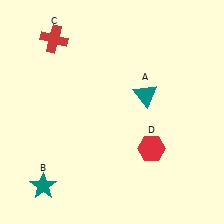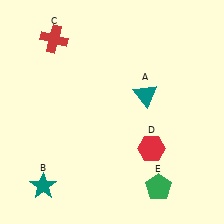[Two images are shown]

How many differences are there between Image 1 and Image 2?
There is 1 difference between the two images.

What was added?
A green pentagon (E) was added in Image 2.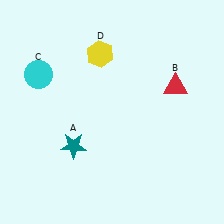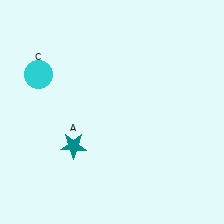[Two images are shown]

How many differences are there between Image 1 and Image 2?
There are 2 differences between the two images.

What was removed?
The red triangle (B), the yellow hexagon (D) were removed in Image 2.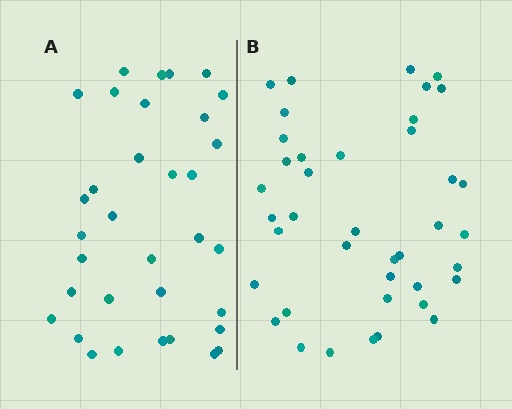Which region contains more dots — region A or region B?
Region B (the right region) has more dots.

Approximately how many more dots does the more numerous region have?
Region B has about 6 more dots than region A.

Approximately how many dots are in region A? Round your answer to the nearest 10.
About 30 dots. (The exact count is 34, which rounds to 30.)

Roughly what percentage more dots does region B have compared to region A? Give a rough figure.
About 20% more.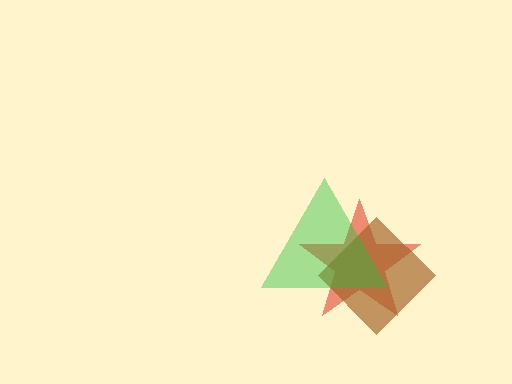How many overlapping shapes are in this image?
There are 3 overlapping shapes in the image.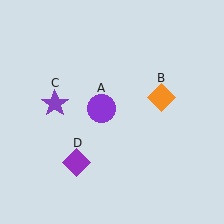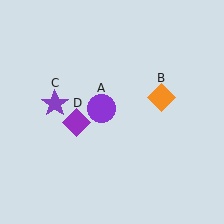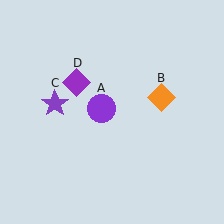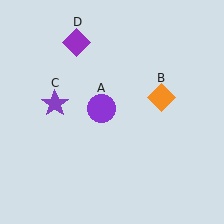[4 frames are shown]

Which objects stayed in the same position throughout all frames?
Purple circle (object A) and orange diamond (object B) and purple star (object C) remained stationary.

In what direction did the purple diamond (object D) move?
The purple diamond (object D) moved up.